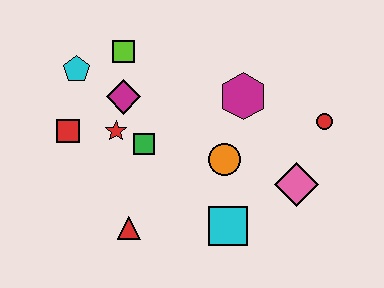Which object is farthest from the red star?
The red circle is farthest from the red star.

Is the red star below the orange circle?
No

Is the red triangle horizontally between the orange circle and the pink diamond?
No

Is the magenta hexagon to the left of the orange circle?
No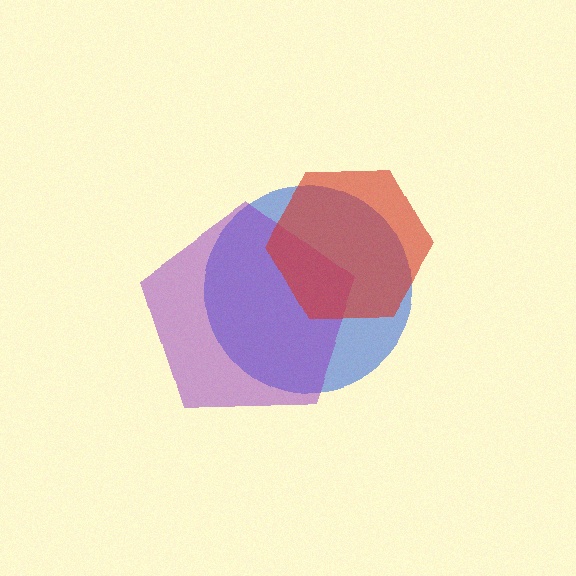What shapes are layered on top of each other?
The layered shapes are: a blue circle, a purple pentagon, a red hexagon.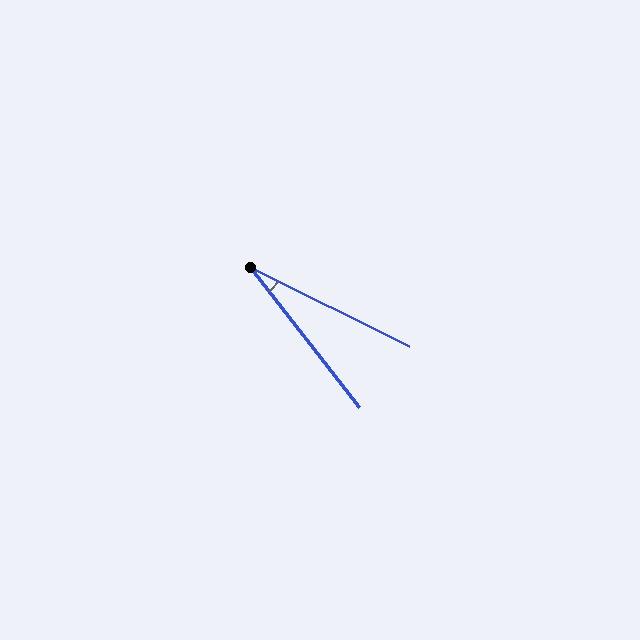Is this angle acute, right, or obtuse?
It is acute.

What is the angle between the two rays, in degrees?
Approximately 26 degrees.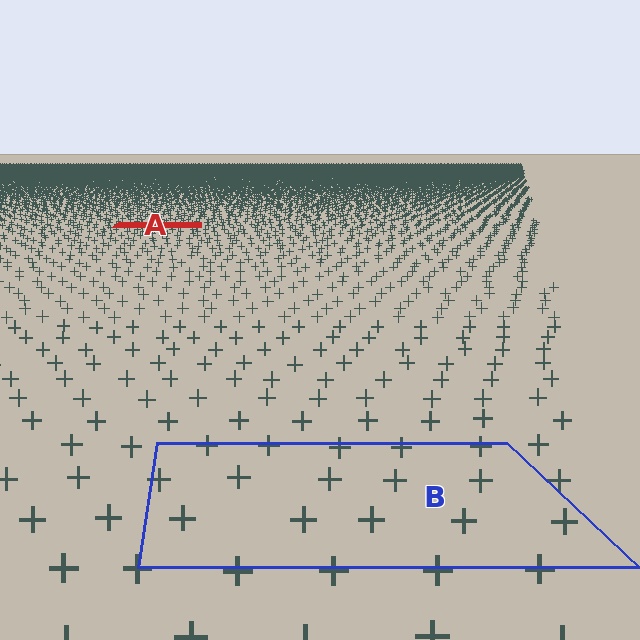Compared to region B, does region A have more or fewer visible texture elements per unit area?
Region A has more texture elements per unit area — they are packed more densely because it is farther away.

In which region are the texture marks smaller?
The texture marks are smaller in region A, because it is farther away.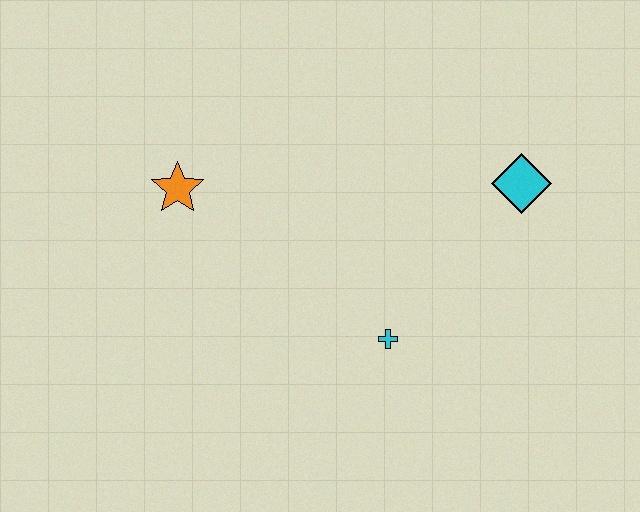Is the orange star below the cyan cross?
No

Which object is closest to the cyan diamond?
The cyan cross is closest to the cyan diamond.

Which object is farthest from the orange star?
The cyan diamond is farthest from the orange star.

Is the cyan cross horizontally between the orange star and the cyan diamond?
Yes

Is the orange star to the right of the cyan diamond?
No